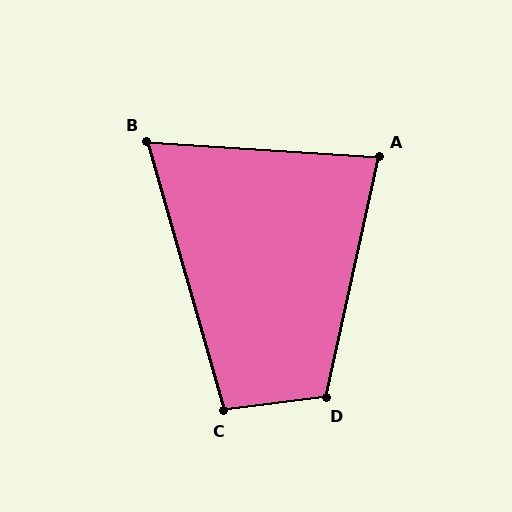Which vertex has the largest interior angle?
D, at approximately 110 degrees.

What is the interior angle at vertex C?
Approximately 99 degrees (obtuse).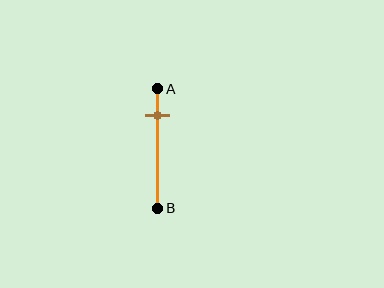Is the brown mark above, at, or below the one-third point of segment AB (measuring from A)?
The brown mark is above the one-third point of segment AB.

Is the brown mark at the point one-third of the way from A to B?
No, the mark is at about 20% from A, not at the 33% one-third point.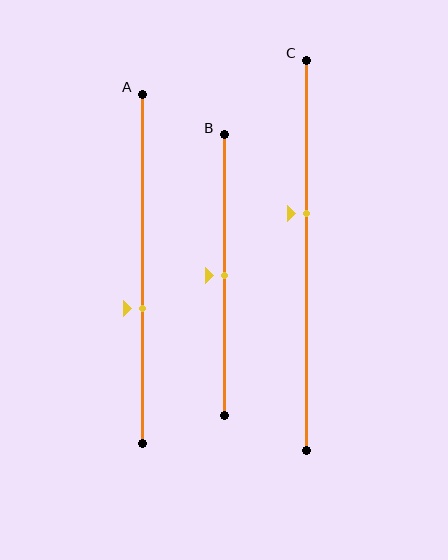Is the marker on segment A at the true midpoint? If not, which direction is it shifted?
No, the marker on segment A is shifted downward by about 11% of the segment length.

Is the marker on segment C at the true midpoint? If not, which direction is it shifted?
No, the marker on segment C is shifted upward by about 11% of the segment length.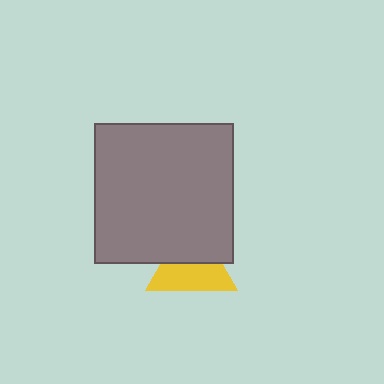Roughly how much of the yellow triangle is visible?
About half of it is visible (roughly 57%).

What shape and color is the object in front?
The object in front is a gray square.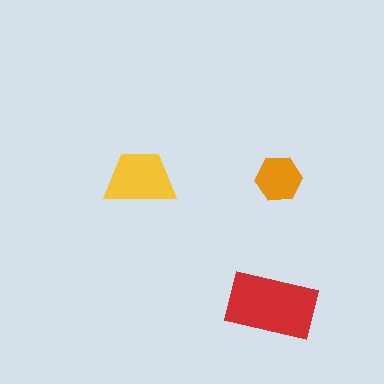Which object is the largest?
The red rectangle.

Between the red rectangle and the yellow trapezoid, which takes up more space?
The red rectangle.